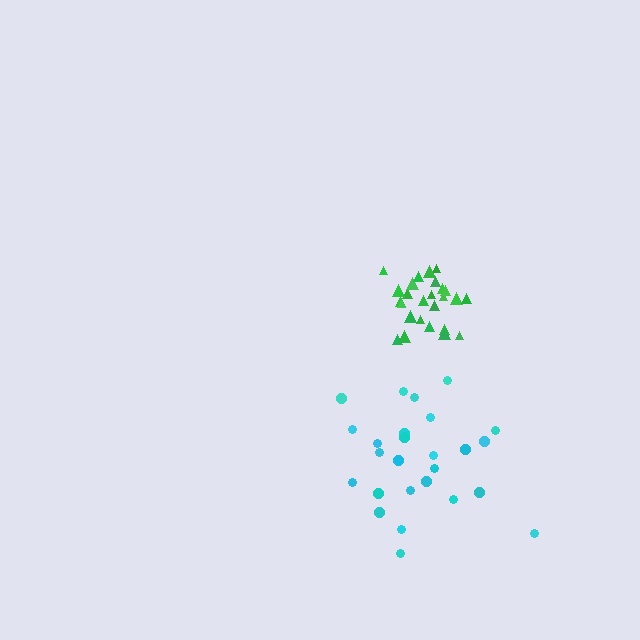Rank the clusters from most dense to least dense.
green, cyan.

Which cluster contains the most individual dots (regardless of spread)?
Green (26).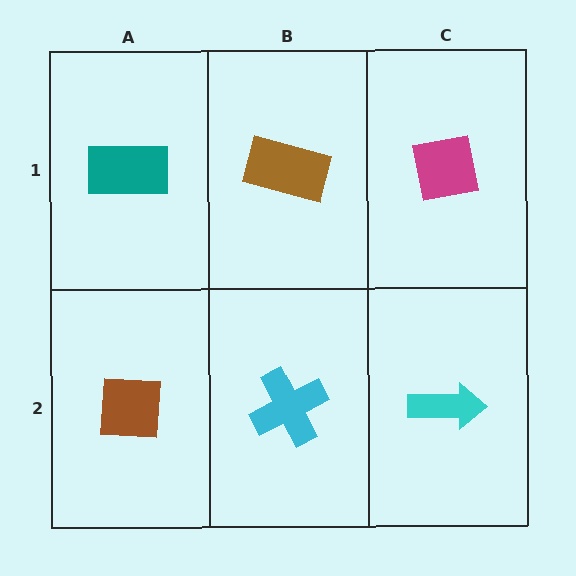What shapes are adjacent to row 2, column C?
A magenta square (row 1, column C), a cyan cross (row 2, column B).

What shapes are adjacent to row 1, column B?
A cyan cross (row 2, column B), a teal rectangle (row 1, column A), a magenta square (row 1, column C).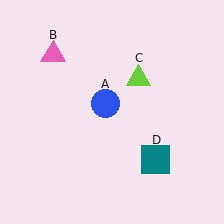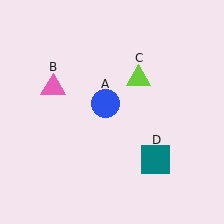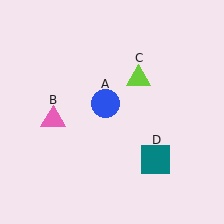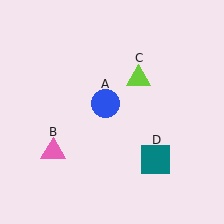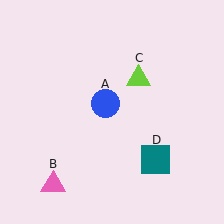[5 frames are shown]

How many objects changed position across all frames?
1 object changed position: pink triangle (object B).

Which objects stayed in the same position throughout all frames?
Blue circle (object A) and lime triangle (object C) and teal square (object D) remained stationary.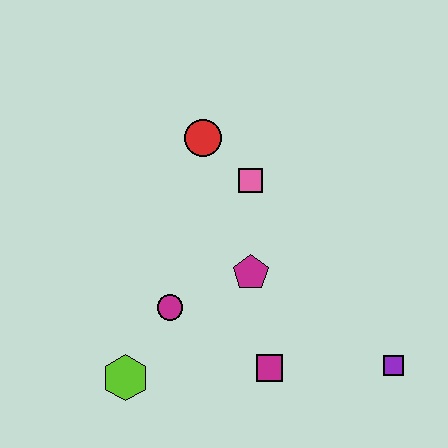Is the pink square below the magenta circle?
No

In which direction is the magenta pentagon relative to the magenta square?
The magenta pentagon is above the magenta square.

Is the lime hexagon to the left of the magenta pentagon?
Yes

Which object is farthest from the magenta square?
The red circle is farthest from the magenta square.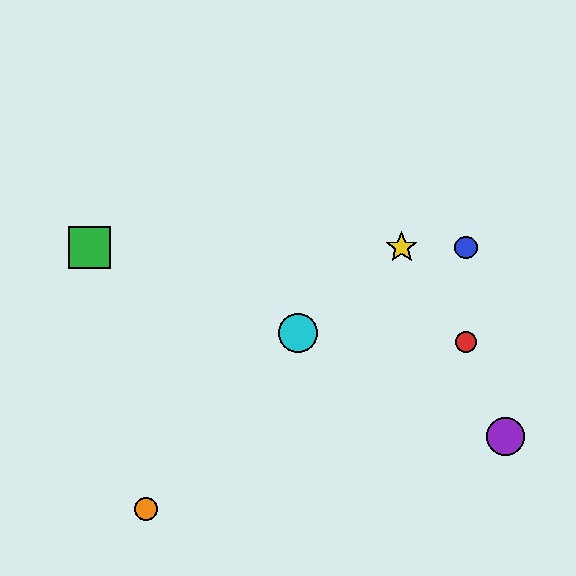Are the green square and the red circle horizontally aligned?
No, the green square is at y≈247 and the red circle is at y≈342.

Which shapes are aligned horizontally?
The blue circle, the green square, the yellow star are aligned horizontally.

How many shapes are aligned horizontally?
3 shapes (the blue circle, the green square, the yellow star) are aligned horizontally.